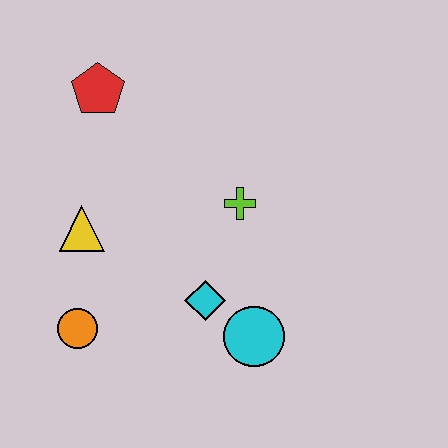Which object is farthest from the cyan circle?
The red pentagon is farthest from the cyan circle.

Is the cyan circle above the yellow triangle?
No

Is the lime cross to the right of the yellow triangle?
Yes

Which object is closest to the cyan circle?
The cyan diamond is closest to the cyan circle.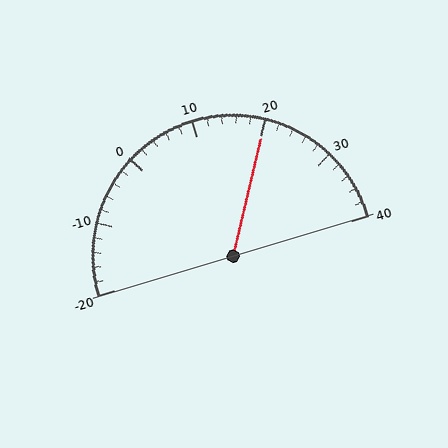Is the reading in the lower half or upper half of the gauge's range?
The reading is in the upper half of the range (-20 to 40).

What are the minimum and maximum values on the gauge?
The gauge ranges from -20 to 40.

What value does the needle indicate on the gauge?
The needle indicates approximately 20.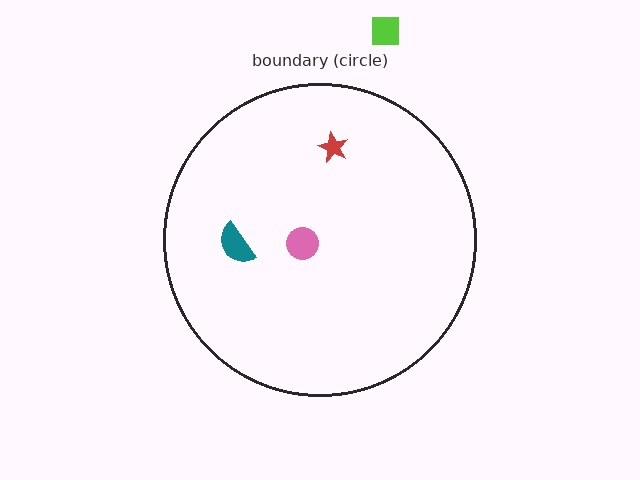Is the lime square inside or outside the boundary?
Outside.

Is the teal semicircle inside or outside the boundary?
Inside.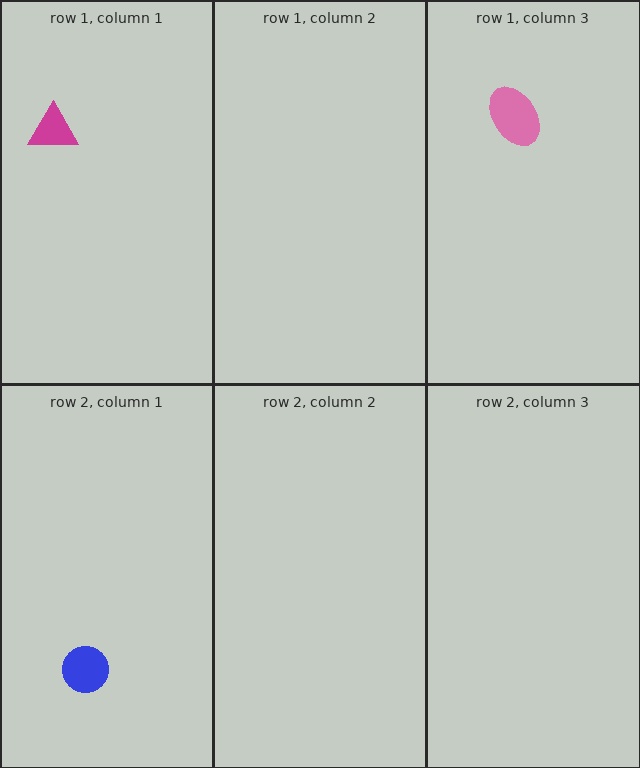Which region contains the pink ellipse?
The row 1, column 3 region.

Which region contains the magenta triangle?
The row 1, column 1 region.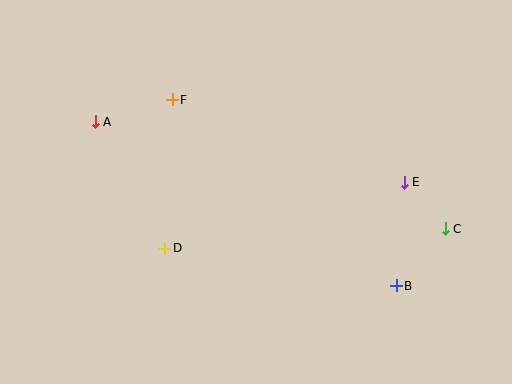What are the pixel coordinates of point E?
Point E is at (404, 182).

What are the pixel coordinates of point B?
Point B is at (396, 286).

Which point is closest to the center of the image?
Point D at (165, 248) is closest to the center.